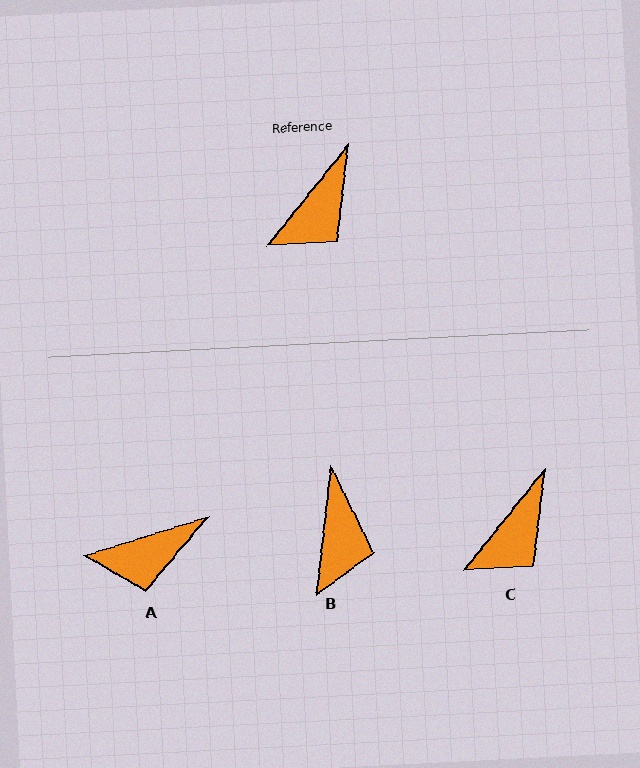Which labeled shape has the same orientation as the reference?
C.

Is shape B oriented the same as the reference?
No, it is off by about 33 degrees.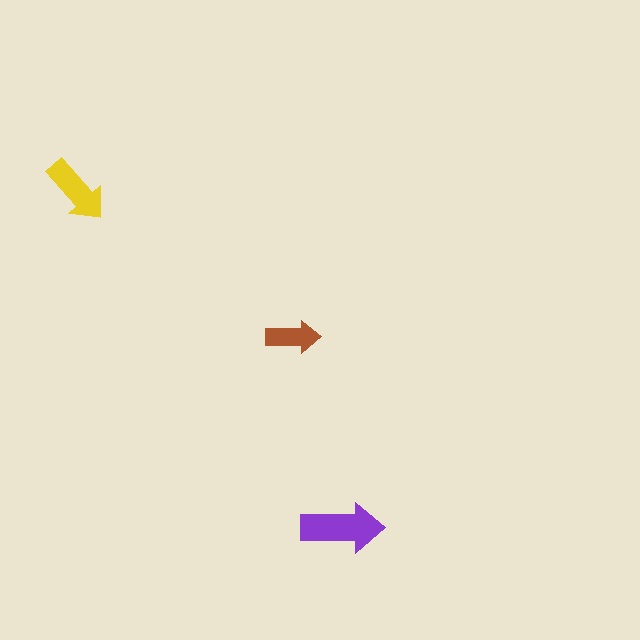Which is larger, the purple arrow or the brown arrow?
The purple one.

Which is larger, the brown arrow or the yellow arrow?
The yellow one.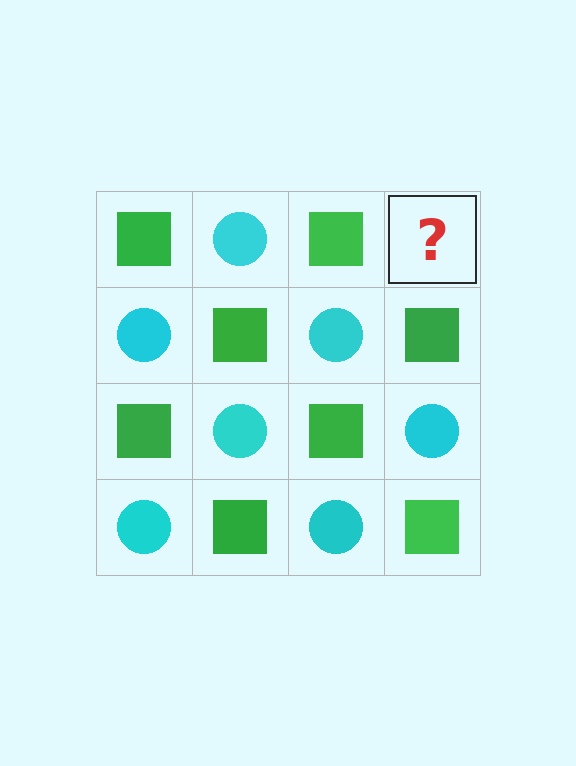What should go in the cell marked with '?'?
The missing cell should contain a cyan circle.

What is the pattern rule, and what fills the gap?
The rule is that it alternates green square and cyan circle in a checkerboard pattern. The gap should be filled with a cyan circle.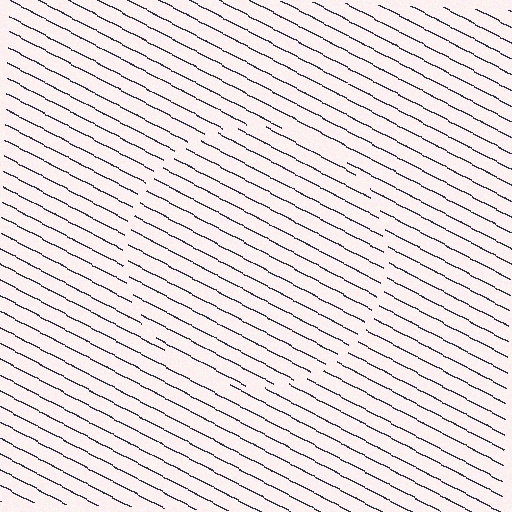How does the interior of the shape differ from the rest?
The interior of the shape contains the same grating, shifted by half a period — the contour is defined by the phase discontinuity where line-ends from the inner and outer gratings abut.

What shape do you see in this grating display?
An illusory circle. The interior of the shape contains the same grating, shifted by half a period — the contour is defined by the phase discontinuity where line-ends from the inner and outer gratings abut.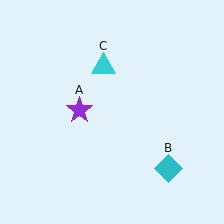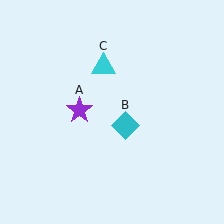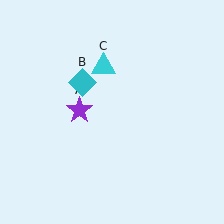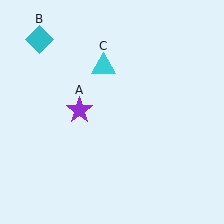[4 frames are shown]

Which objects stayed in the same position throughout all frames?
Purple star (object A) and cyan triangle (object C) remained stationary.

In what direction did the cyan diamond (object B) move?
The cyan diamond (object B) moved up and to the left.